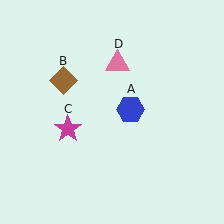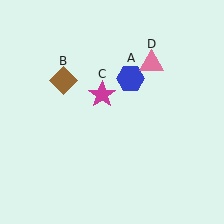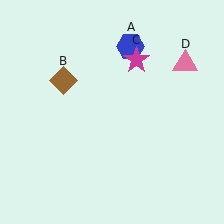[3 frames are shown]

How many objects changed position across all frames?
3 objects changed position: blue hexagon (object A), magenta star (object C), pink triangle (object D).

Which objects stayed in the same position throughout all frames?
Brown diamond (object B) remained stationary.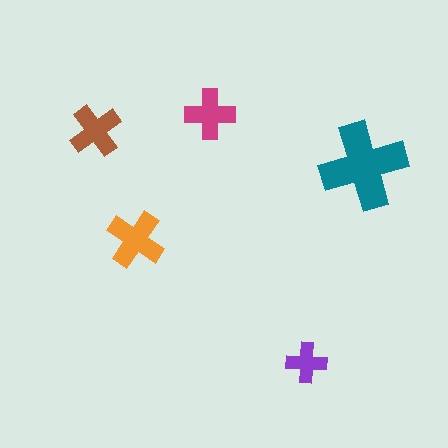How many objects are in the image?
There are 5 objects in the image.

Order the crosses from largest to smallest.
the teal one, the orange one, the brown one, the magenta one, the purple one.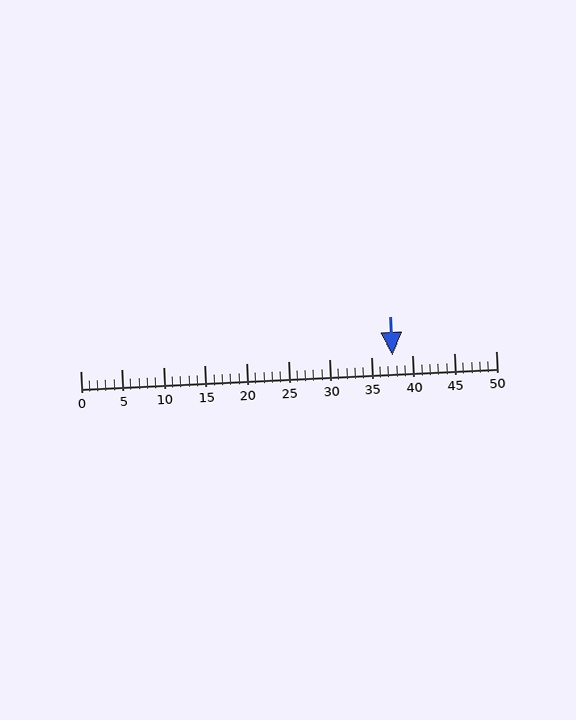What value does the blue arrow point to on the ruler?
The blue arrow points to approximately 38.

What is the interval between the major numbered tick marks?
The major tick marks are spaced 5 units apart.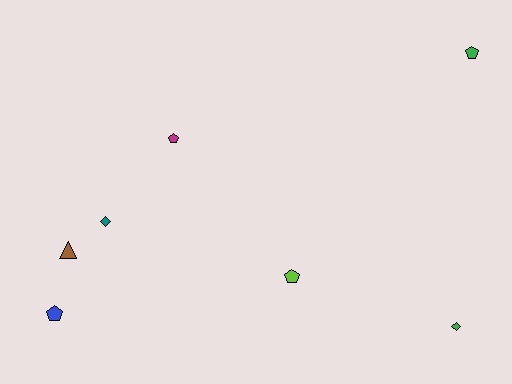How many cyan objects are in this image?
There are no cyan objects.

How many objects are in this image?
There are 7 objects.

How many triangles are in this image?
There is 1 triangle.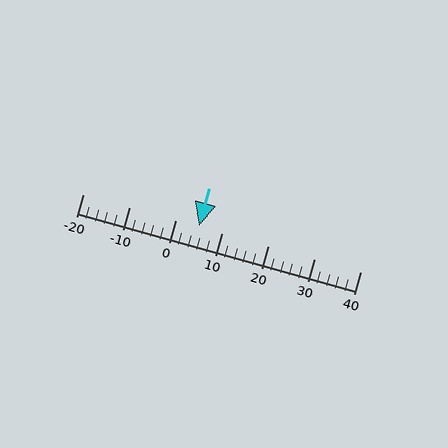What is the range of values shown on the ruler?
The ruler shows values from -20 to 40.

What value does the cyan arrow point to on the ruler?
The cyan arrow points to approximately 5.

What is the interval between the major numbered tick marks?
The major tick marks are spaced 10 units apart.